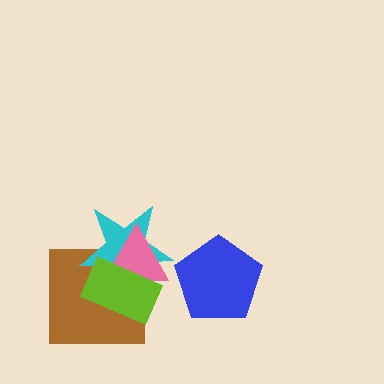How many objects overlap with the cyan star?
3 objects overlap with the cyan star.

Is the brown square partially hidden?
Yes, it is partially covered by another shape.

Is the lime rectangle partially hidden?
No, no other shape covers it.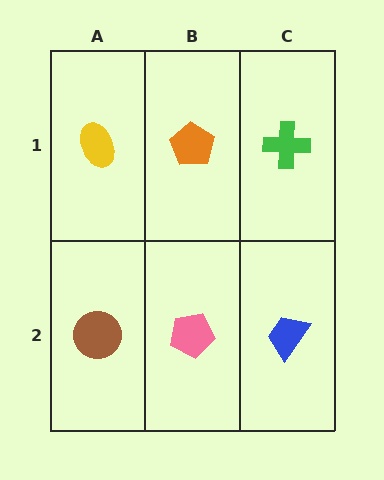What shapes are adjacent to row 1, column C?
A blue trapezoid (row 2, column C), an orange pentagon (row 1, column B).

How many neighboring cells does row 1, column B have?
3.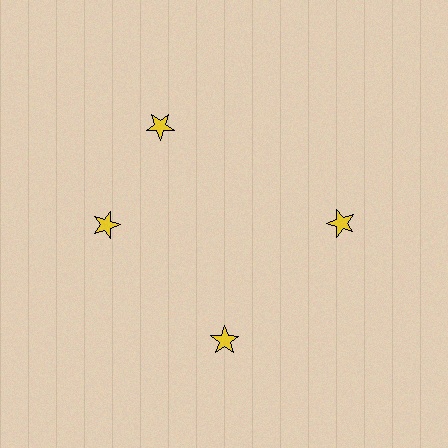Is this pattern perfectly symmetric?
No. The 4 yellow stars are arranged in a ring, but one element near the 12 o'clock position is rotated out of alignment along the ring, breaking the 4-fold rotational symmetry.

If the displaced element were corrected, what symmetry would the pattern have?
It would have 4-fold rotational symmetry — the pattern would map onto itself every 90 degrees.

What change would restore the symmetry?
The symmetry would be restored by rotating it back into even spacing with its neighbors so that all 4 stars sit at equal angles and equal distance from the center.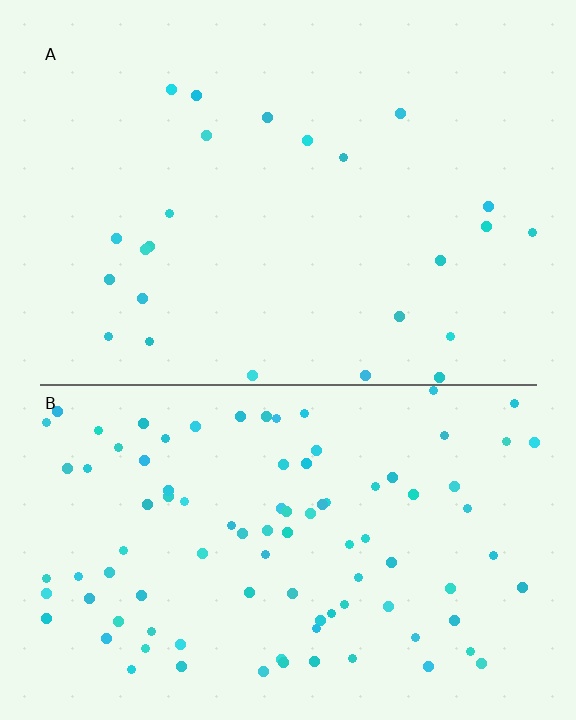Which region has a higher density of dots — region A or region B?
B (the bottom).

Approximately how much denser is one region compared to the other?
Approximately 3.9× — region B over region A.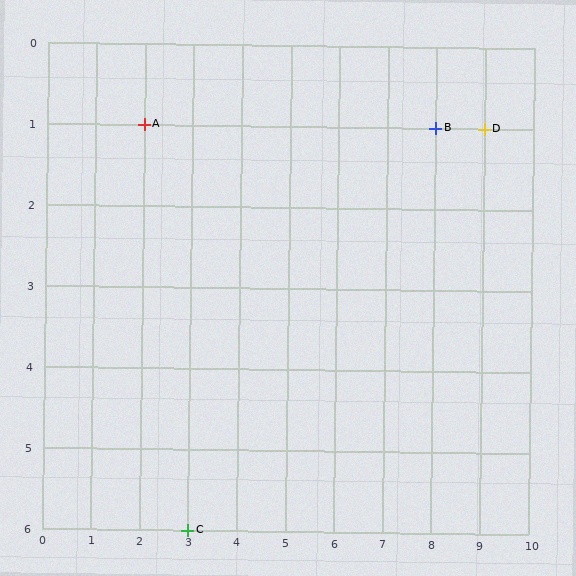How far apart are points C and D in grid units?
Points C and D are 6 columns and 5 rows apart (about 7.8 grid units diagonally).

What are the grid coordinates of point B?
Point B is at grid coordinates (8, 1).